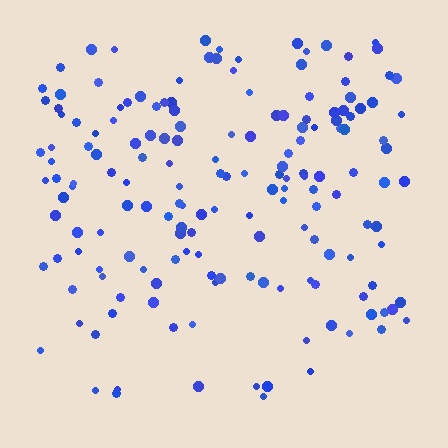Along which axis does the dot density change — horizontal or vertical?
Vertical.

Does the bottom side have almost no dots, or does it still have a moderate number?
Still a moderate number, just noticeably fewer than the top.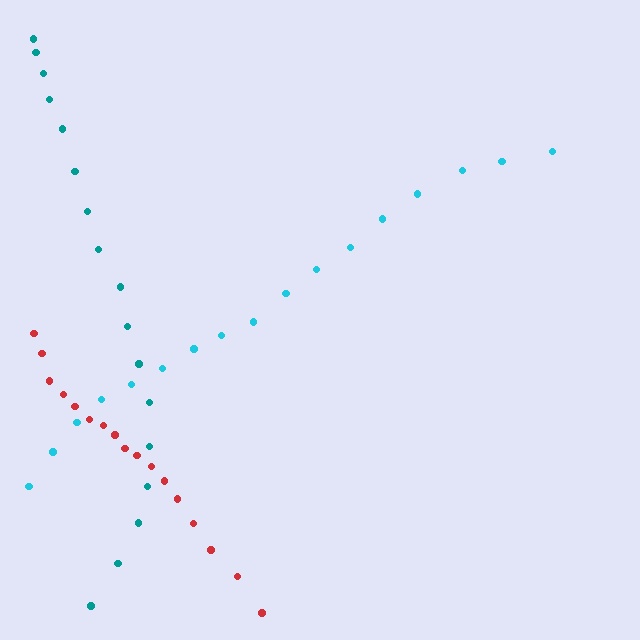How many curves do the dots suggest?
There are 3 distinct paths.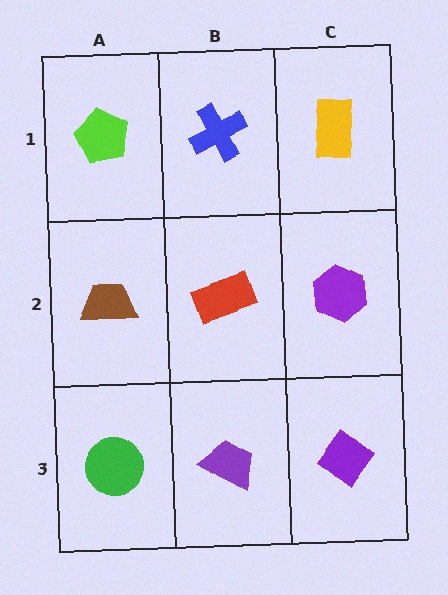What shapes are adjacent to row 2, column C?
A yellow rectangle (row 1, column C), a purple diamond (row 3, column C), a red rectangle (row 2, column B).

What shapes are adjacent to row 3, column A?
A brown trapezoid (row 2, column A), a purple trapezoid (row 3, column B).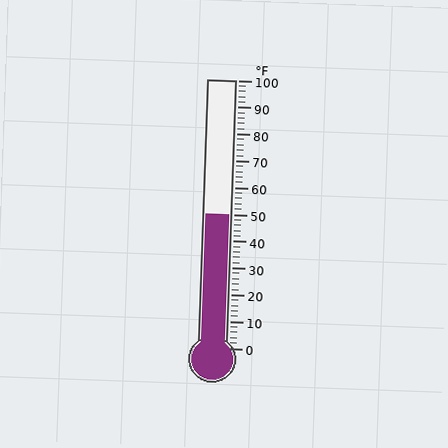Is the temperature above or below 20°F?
The temperature is above 20°F.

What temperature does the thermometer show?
The thermometer shows approximately 50°F.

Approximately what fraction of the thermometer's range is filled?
The thermometer is filled to approximately 50% of its range.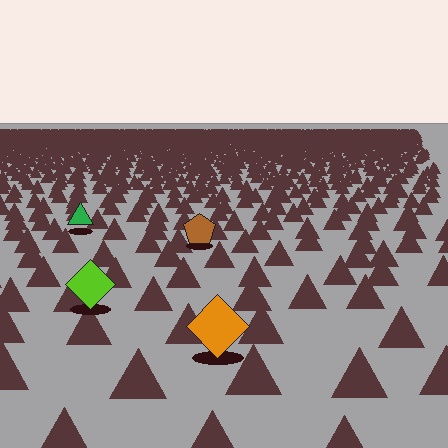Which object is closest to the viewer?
The orange diamond is closest. The texture marks near it are larger and more spread out.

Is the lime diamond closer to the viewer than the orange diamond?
No. The orange diamond is closer — you can tell from the texture gradient: the ground texture is coarser near it.